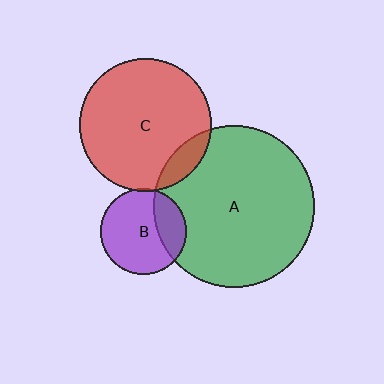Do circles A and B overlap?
Yes.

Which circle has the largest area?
Circle A (green).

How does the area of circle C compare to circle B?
Approximately 2.4 times.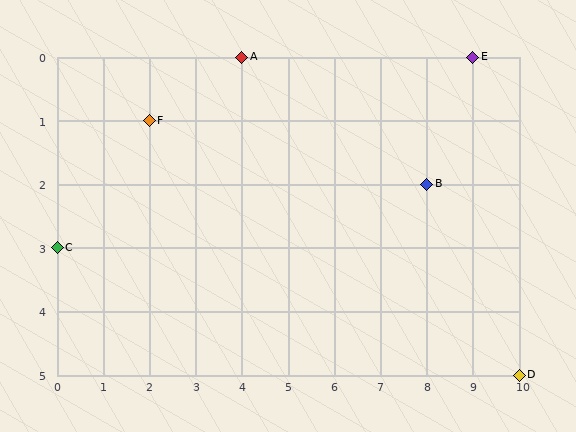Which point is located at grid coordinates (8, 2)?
Point B is at (8, 2).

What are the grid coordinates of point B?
Point B is at grid coordinates (8, 2).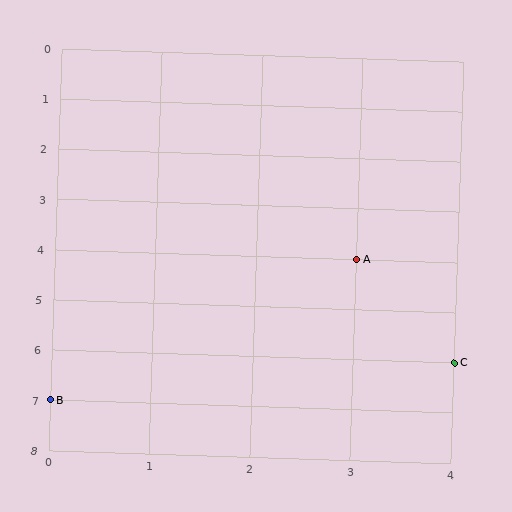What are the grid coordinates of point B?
Point B is at grid coordinates (0, 7).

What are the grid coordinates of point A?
Point A is at grid coordinates (3, 4).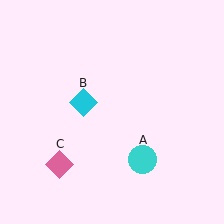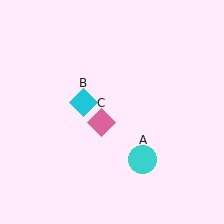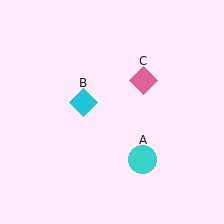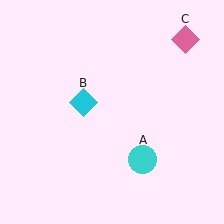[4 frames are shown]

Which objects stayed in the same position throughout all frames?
Cyan circle (object A) and cyan diamond (object B) remained stationary.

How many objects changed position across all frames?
1 object changed position: pink diamond (object C).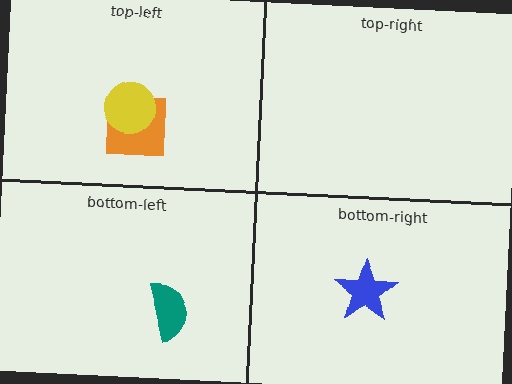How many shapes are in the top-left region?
2.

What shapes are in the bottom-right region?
The blue star.